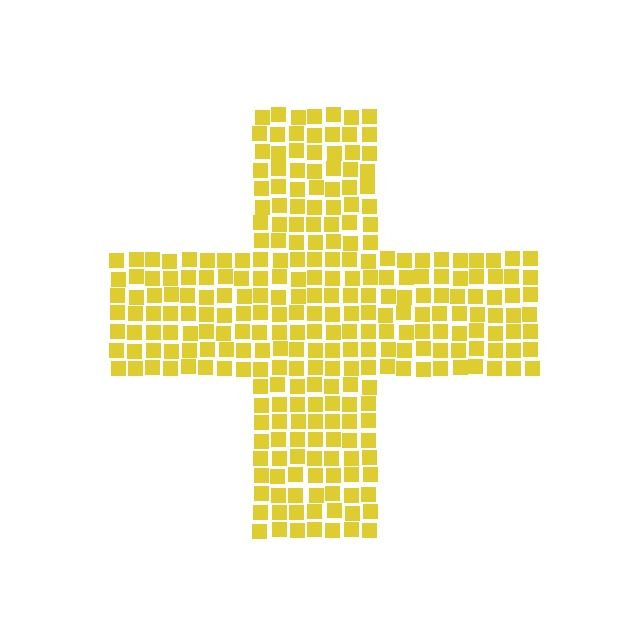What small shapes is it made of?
It is made of small squares.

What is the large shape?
The large shape is a cross.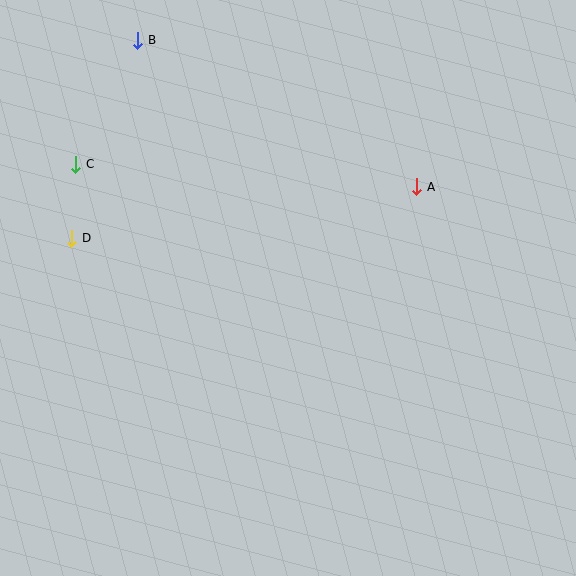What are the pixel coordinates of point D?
Point D is at (72, 238).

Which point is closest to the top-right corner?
Point A is closest to the top-right corner.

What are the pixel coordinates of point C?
Point C is at (76, 164).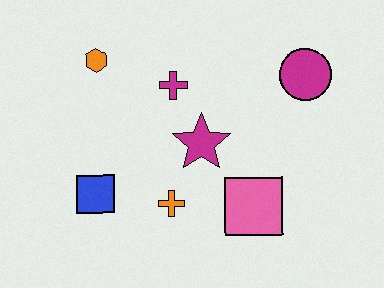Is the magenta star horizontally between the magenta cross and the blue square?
No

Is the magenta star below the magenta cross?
Yes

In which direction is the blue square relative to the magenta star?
The blue square is to the left of the magenta star.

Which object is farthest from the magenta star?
The orange hexagon is farthest from the magenta star.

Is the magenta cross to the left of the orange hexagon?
No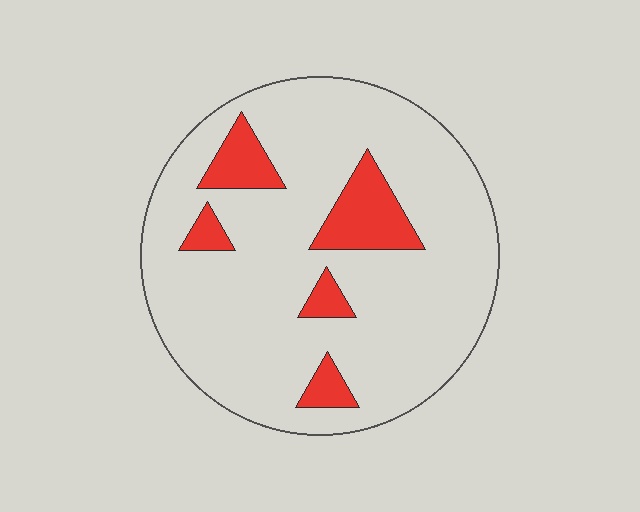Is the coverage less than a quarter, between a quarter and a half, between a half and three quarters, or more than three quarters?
Less than a quarter.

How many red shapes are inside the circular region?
5.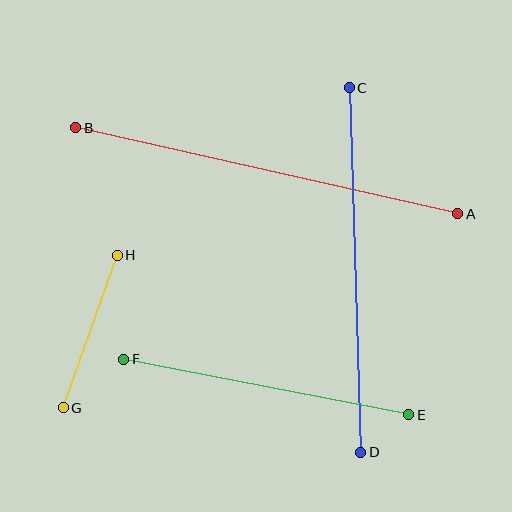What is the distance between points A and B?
The distance is approximately 392 pixels.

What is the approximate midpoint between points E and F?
The midpoint is at approximately (266, 387) pixels.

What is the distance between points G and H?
The distance is approximately 162 pixels.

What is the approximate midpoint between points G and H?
The midpoint is at approximately (90, 331) pixels.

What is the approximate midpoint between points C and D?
The midpoint is at approximately (355, 270) pixels.